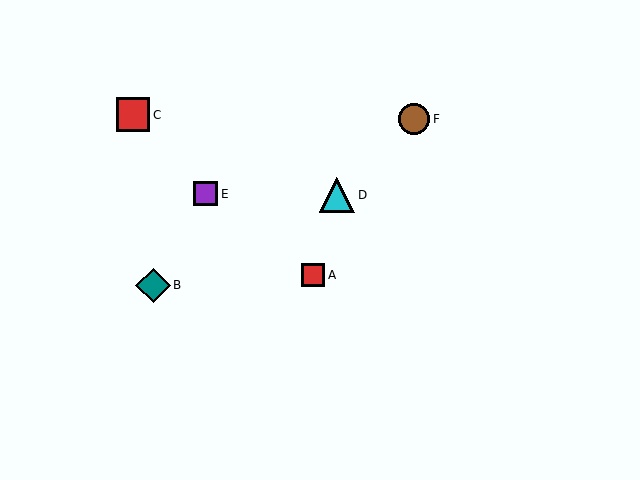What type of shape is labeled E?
Shape E is a purple square.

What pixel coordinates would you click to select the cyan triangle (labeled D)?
Click at (337, 195) to select the cyan triangle D.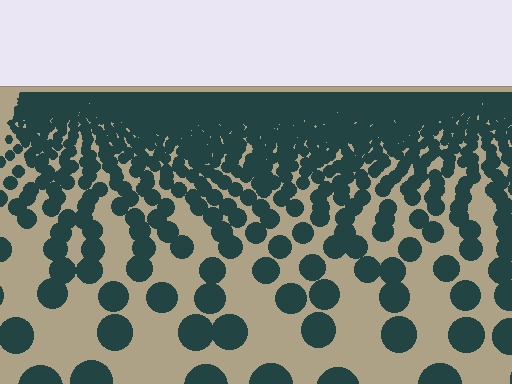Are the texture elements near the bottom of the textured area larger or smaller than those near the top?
Larger. Near the bottom, elements are closer to the viewer and appear at a bigger on-screen size.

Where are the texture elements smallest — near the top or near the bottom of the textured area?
Near the top.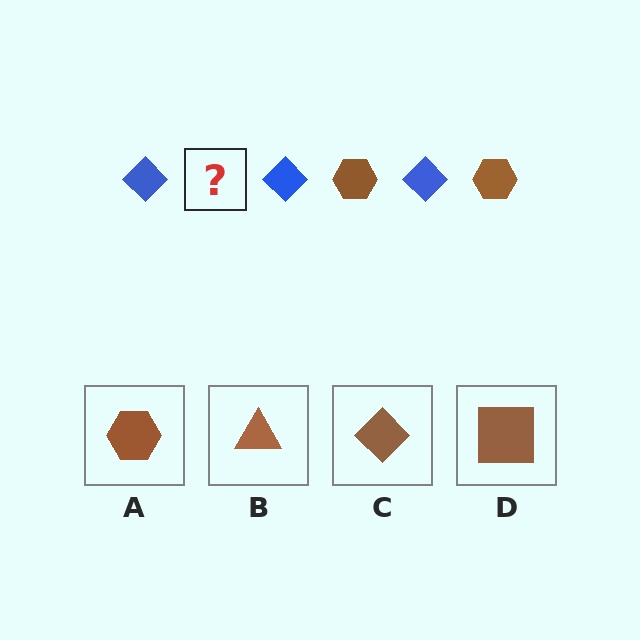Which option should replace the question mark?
Option A.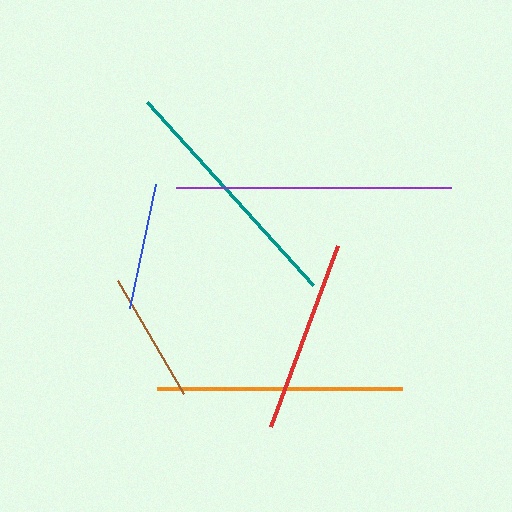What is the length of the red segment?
The red segment is approximately 193 pixels long.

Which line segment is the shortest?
The blue line is the shortest at approximately 127 pixels.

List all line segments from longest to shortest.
From longest to shortest: purple, teal, orange, red, brown, blue.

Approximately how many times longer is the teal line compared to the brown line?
The teal line is approximately 1.9 times the length of the brown line.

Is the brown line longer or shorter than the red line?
The red line is longer than the brown line.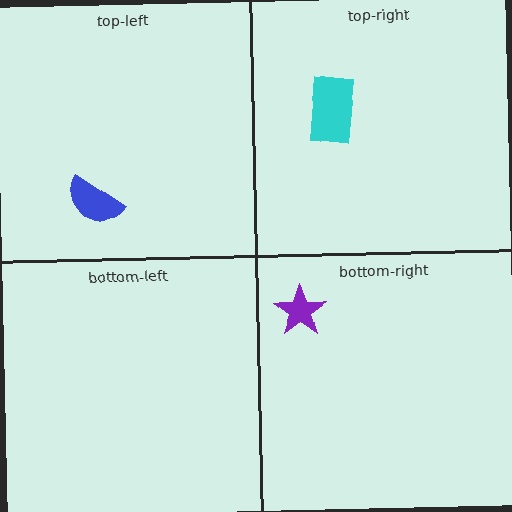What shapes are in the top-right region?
The cyan rectangle.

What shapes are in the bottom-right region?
The purple star.